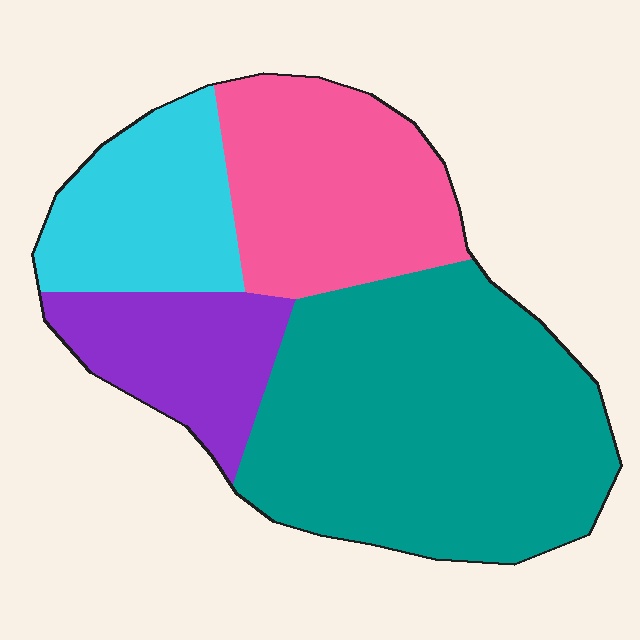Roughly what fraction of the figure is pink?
Pink takes up less than a quarter of the figure.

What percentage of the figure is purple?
Purple takes up about one eighth (1/8) of the figure.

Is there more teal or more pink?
Teal.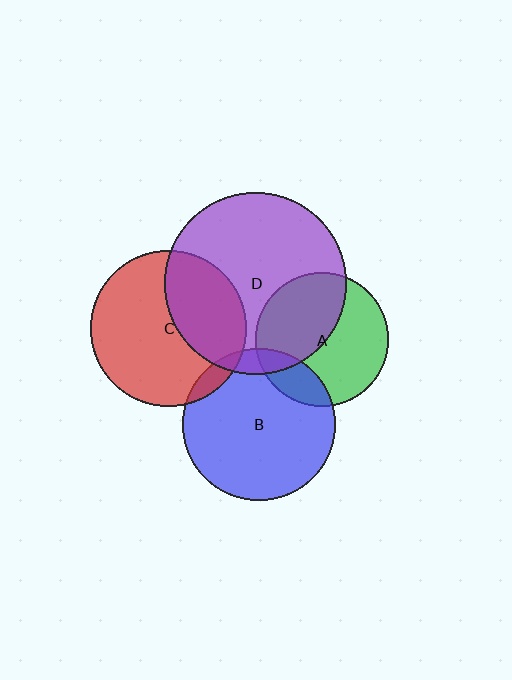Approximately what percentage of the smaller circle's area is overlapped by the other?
Approximately 10%.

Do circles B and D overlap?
Yes.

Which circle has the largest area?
Circle D (purple).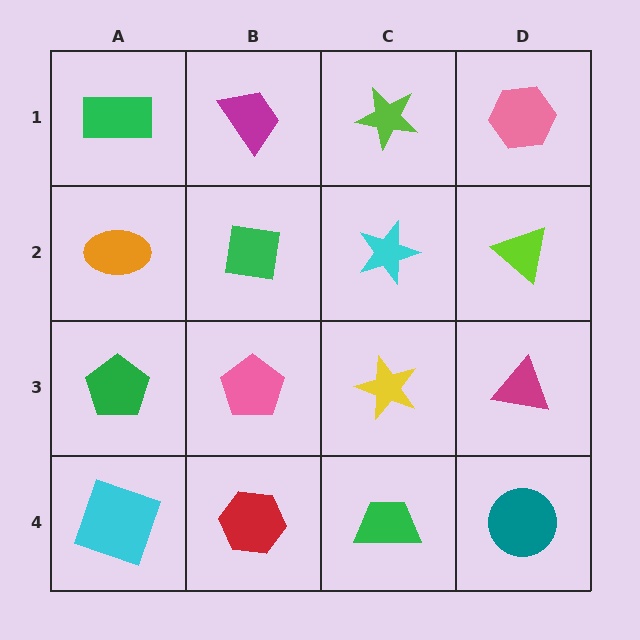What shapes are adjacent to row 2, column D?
A pink hexagon (row 1, column D), a magenta triangle (row 3, column D), a cyan star (row 2, column C).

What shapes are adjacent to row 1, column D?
A lime triangle (row 2, column D), a lime star (row 1, column C).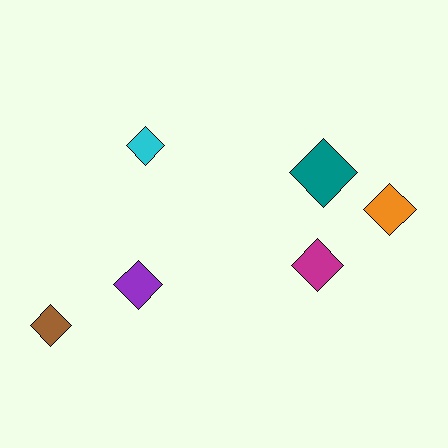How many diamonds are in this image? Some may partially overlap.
There are 6 diamonds.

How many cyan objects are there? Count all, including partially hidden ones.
There is 1 cyan object.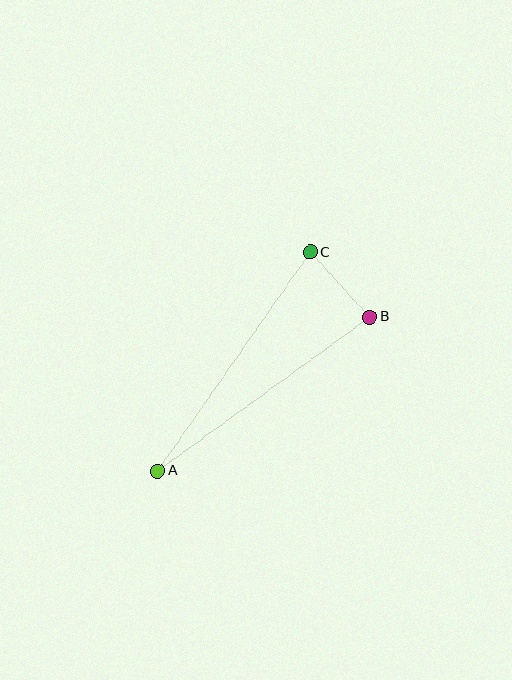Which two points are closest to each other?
Points B and C are closest to each other.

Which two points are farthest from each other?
Points A and C are farthest from each other.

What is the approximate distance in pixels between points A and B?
The distance between A and B is approximately 262 pixels.